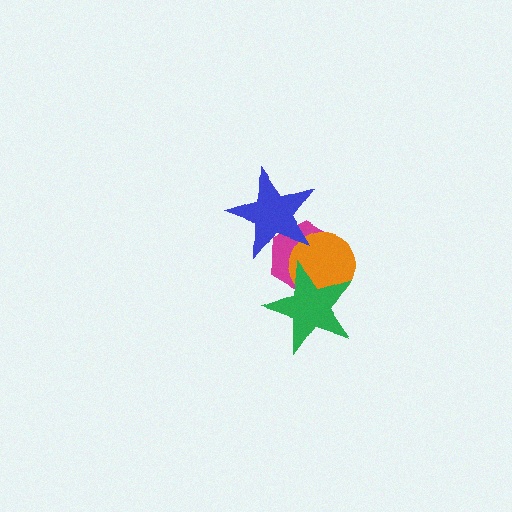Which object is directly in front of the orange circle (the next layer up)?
The blue star is directly in front of the orange circle.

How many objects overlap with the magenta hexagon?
3 objects overlap with the magenta hexagon.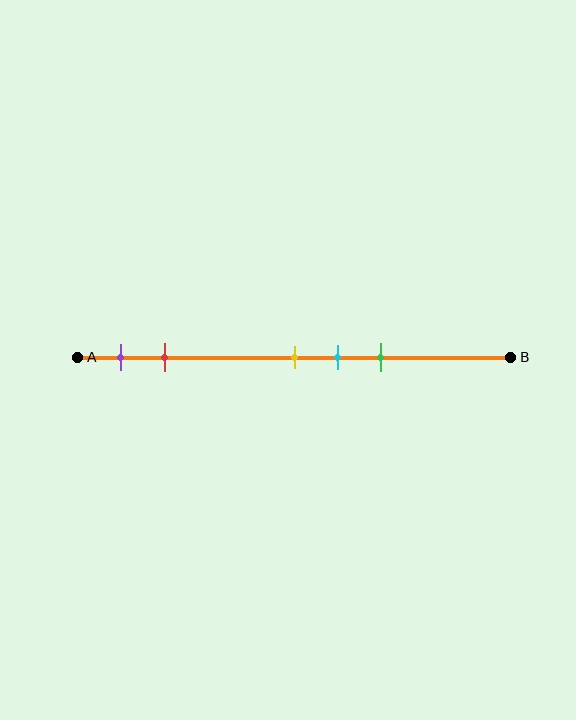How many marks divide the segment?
There are 5 marks dividing the segment.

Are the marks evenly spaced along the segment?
No, the marks are not evenly spaced.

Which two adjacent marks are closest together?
The yellow and cyan marks are the closest adjacent pair.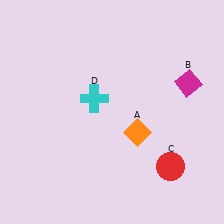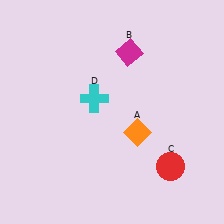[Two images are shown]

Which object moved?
The magenta diamond (B) moved left.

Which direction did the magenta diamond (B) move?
The magenta diamond (B) moved left.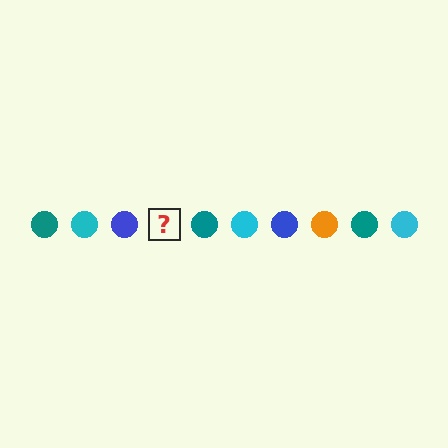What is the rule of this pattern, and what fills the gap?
The rule is that the pattern cycles through teal, cyan, blue, orange circles. The gap should be filled with an orange circle.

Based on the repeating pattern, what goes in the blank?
The blank should be an orange circle.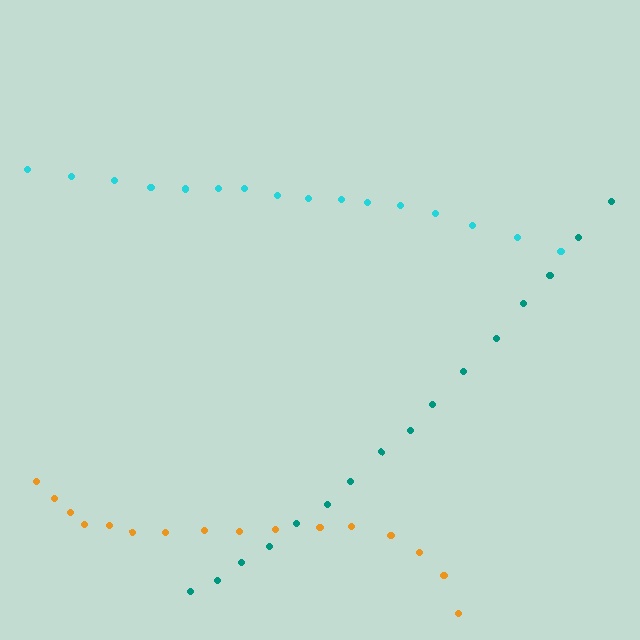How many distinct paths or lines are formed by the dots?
There are 3 distinct paths.